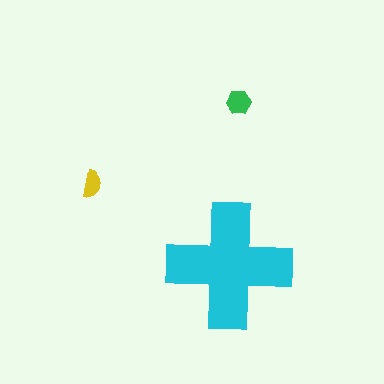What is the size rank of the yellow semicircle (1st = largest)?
3rd.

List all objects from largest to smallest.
The cyan cross, the green hexagon, the yellow semicircle.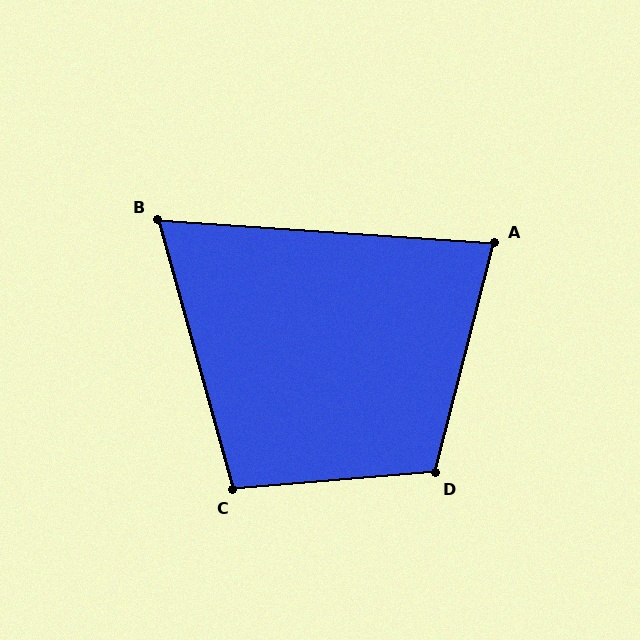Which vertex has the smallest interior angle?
B, at approximately 71 degrees.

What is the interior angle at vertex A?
Approximately 79 degrees (acute).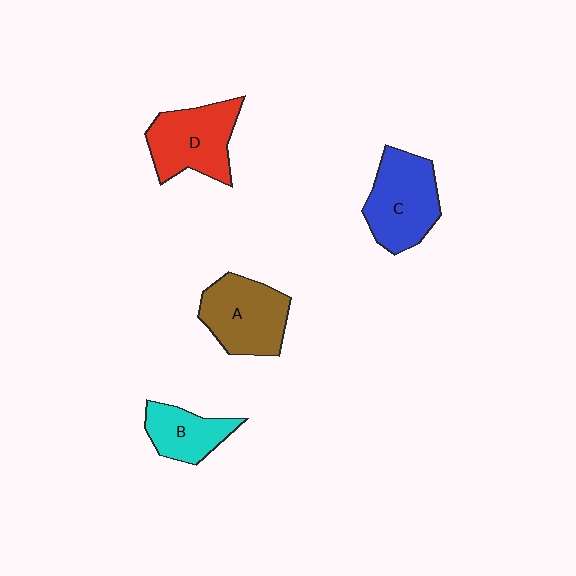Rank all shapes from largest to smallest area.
From largest to smallest: C (blue), D (red), A (brown), B (cyan).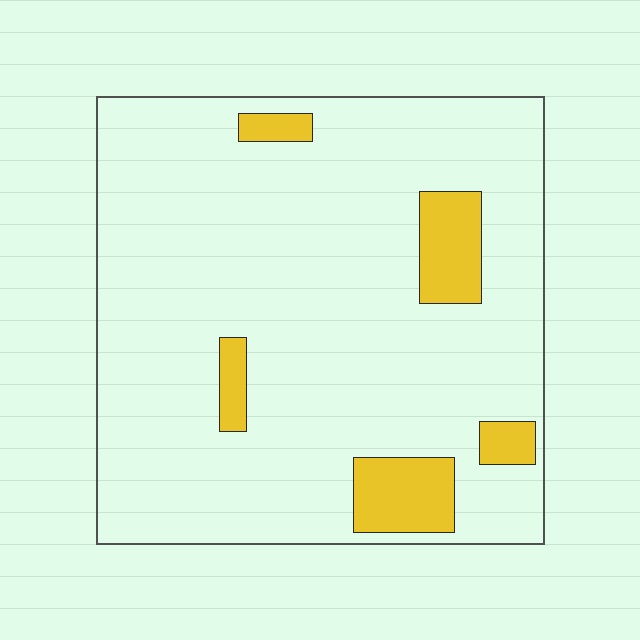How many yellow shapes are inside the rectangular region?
5.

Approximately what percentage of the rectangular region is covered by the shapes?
Approximately 10%.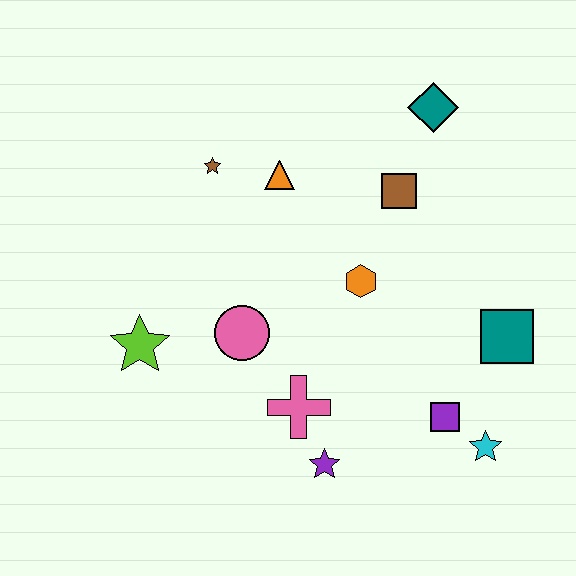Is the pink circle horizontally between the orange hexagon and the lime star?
Yes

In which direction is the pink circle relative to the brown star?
The pink circle is below the brown star.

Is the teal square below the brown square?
Yes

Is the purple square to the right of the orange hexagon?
Yes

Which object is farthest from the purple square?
The brown star is farthest from the purple square.